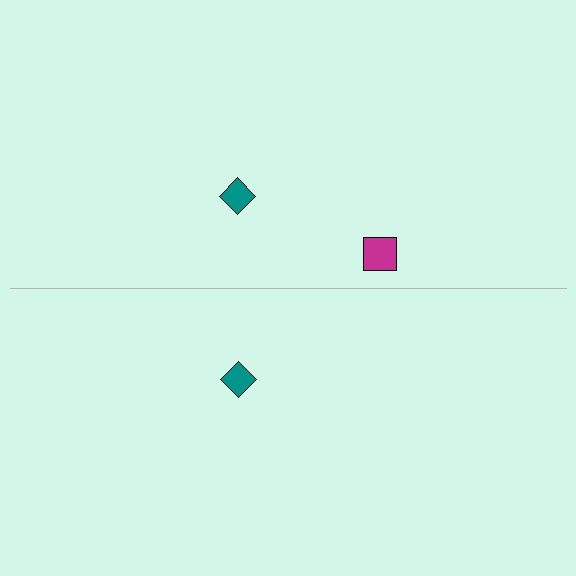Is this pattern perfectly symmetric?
No, the pattern is not perfectly symmetric. A magenta square is missing from the bottom side.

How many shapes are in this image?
There are 3 shapes in this image.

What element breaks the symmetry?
A magenta square is missing from the bottom side.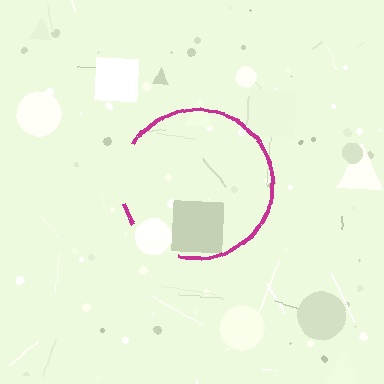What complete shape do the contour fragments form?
The contour fragments form a circle.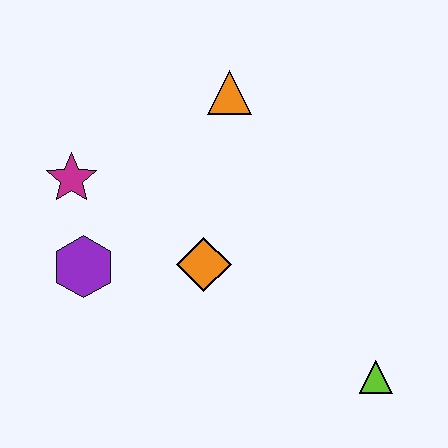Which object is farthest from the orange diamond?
The lime triangle is farthest from the orange diamond.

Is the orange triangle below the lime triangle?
No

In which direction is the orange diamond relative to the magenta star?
The orange diamond is to the right of the magenta star.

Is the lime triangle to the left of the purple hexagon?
No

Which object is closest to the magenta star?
The purple hexagon is closest to the magenta star.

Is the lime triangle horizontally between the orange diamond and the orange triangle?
No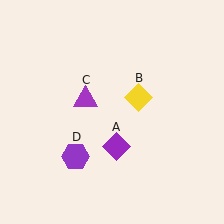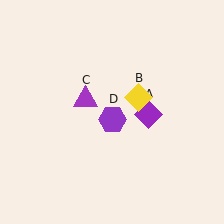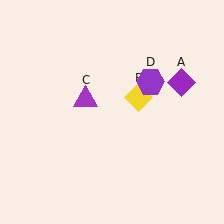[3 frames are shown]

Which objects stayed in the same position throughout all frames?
Yellow diamond (object B) and purple triangle (object C) remained stationary.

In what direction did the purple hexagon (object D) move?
The purple hexagon (object D) moved up and to the right.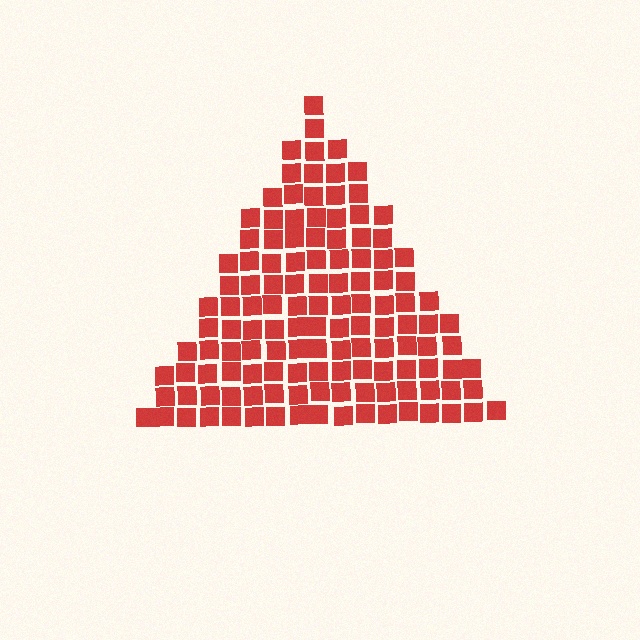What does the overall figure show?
The overall figure shows a triangle.